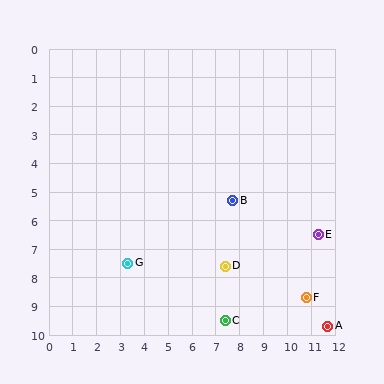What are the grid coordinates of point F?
Point F is at approximately (10.8, 8.7).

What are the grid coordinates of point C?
Point C is at approximately (7.4, 9.5).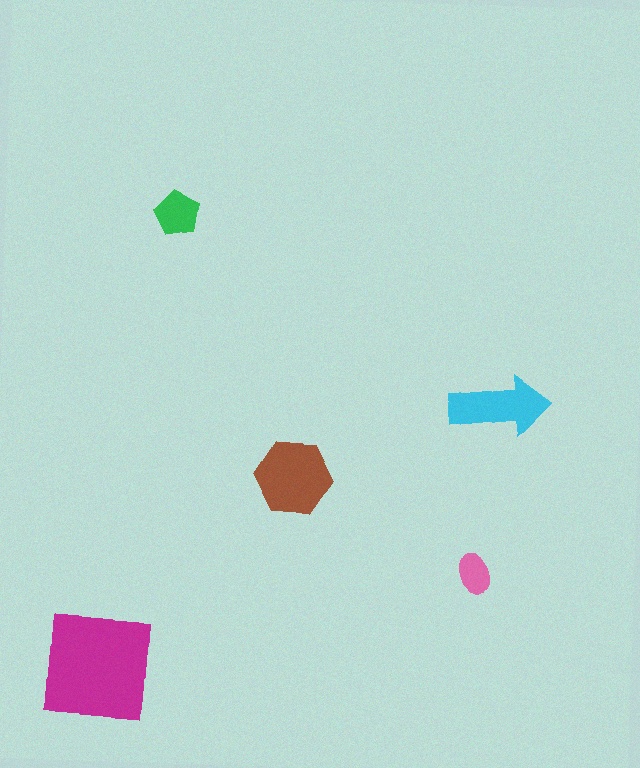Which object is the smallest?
The pink ellipse.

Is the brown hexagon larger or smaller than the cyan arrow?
Larger.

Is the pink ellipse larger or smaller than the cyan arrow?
Smaller.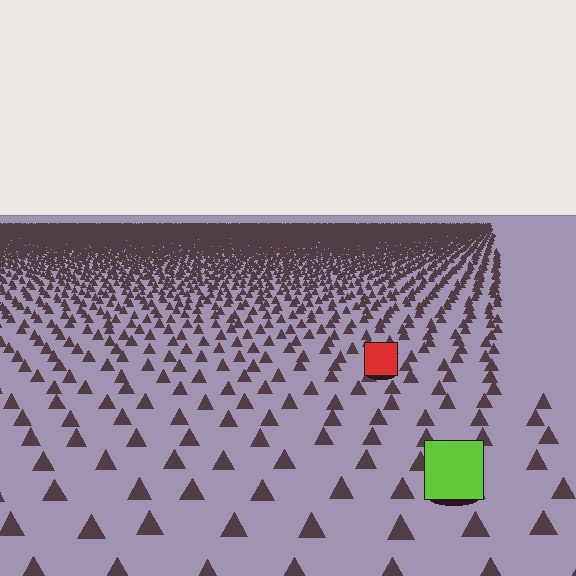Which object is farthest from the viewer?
The red square is farthest from the viewer. It appears smaller and the ground texture around it is denser.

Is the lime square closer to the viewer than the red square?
Yes. The lime square is closer — you can tell from the texture gradient: the ground texture is coarser near it.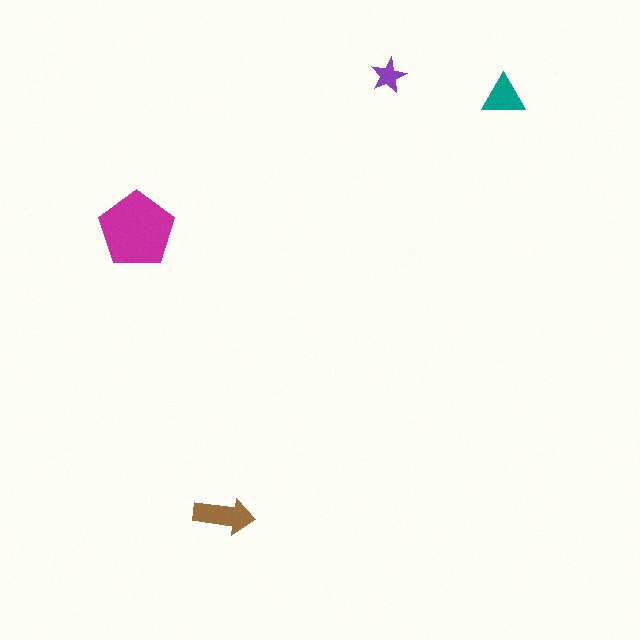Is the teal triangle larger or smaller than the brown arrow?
Smaller.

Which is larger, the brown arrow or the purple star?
The brown arrow.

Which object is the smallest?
The purple star.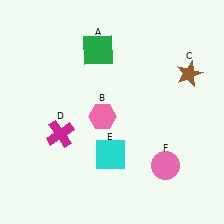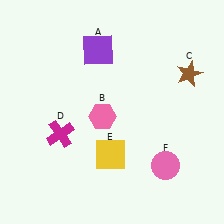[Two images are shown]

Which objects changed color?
A changed from green to purple. E changed from cyan to yellow.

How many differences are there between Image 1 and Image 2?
There are 2 differences between the two images.